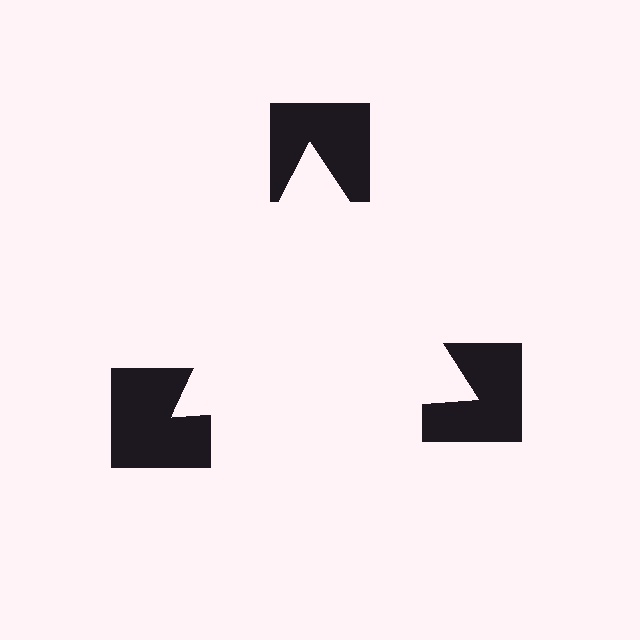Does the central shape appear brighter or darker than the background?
It typically appears slightly brighter than the background, even though no actual brightness change is drawn.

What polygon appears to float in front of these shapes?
An illusory triangle — its edges are inferred from the aligned wedge cuts in the notched squares, not physically drawn.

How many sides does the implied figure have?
3 sides.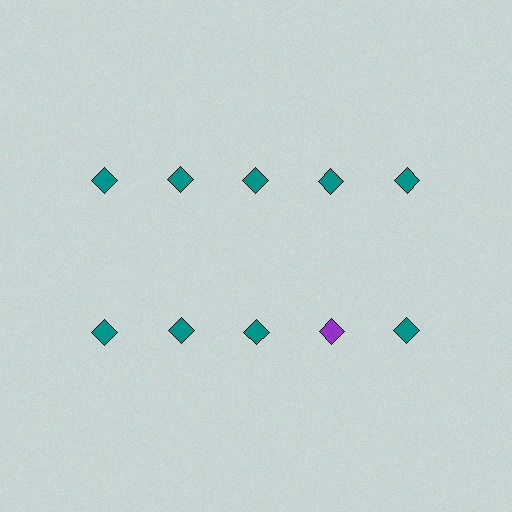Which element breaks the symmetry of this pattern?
The purple diamond in the second row, second from right column breaks the symmetry. All other shapes are teal diamonds.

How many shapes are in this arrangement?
There are 10 shapes arranged in a grid pattern.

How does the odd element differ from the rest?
It has a different color: purple instead of teal.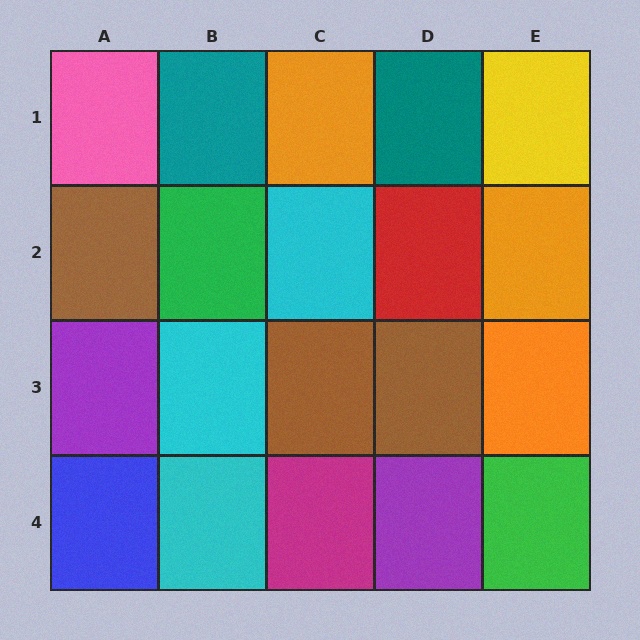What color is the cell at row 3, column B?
Cyan.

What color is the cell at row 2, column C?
Cyan.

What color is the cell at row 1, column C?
Orange.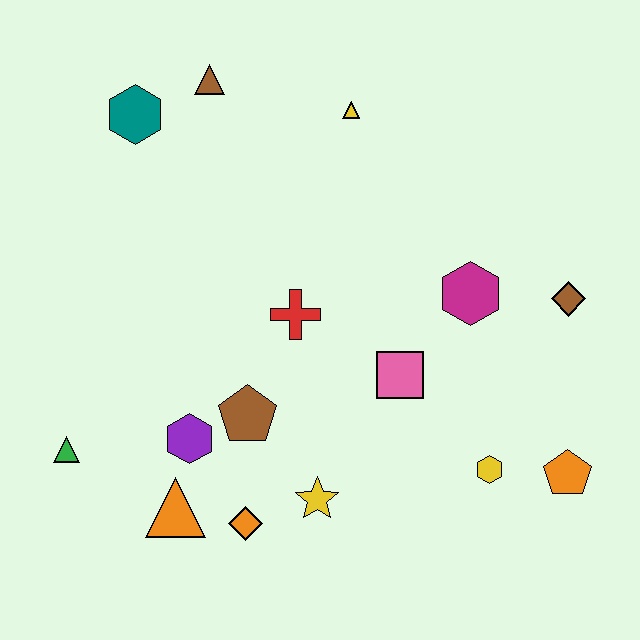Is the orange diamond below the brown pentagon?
Yes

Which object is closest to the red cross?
The brown pentagon is closest to the red cross.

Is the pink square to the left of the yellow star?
No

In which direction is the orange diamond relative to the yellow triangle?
The orange diamond is below the yellow triangle.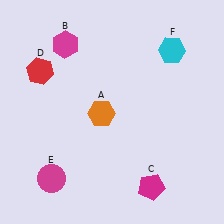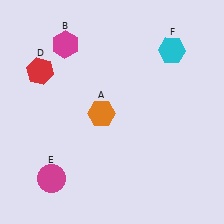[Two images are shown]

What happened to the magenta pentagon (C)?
The magenta pentagon (C) was removed in Image 2. It was in the bottom-right area of Image 1.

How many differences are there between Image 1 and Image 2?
There is 1 difference between the two images.